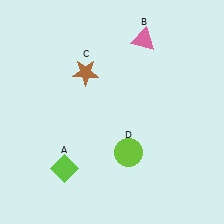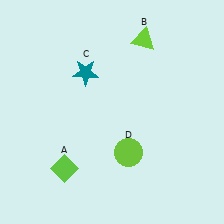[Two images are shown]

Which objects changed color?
B changed from pink to lime. C changed from brown to teal.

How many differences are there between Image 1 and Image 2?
There are 2 differences between the two images.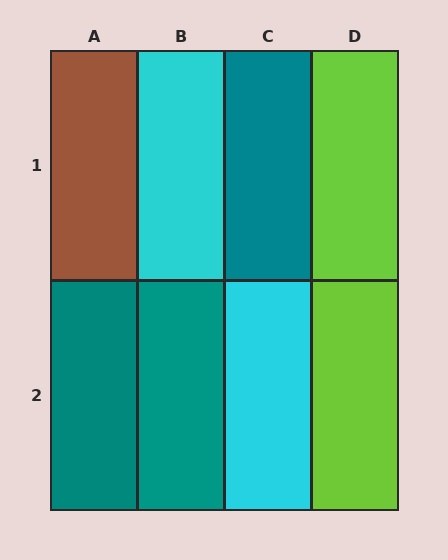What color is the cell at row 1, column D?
Lime.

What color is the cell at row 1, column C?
Teal.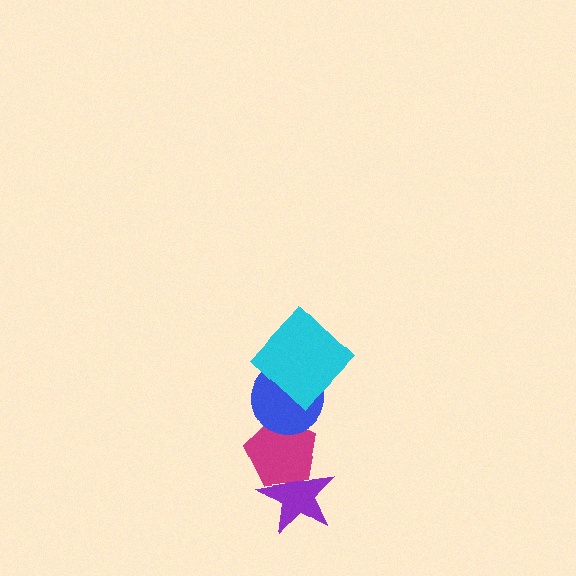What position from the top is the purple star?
The purple star is 4th from the top.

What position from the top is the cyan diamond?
The cyan diamond is 1st from the top.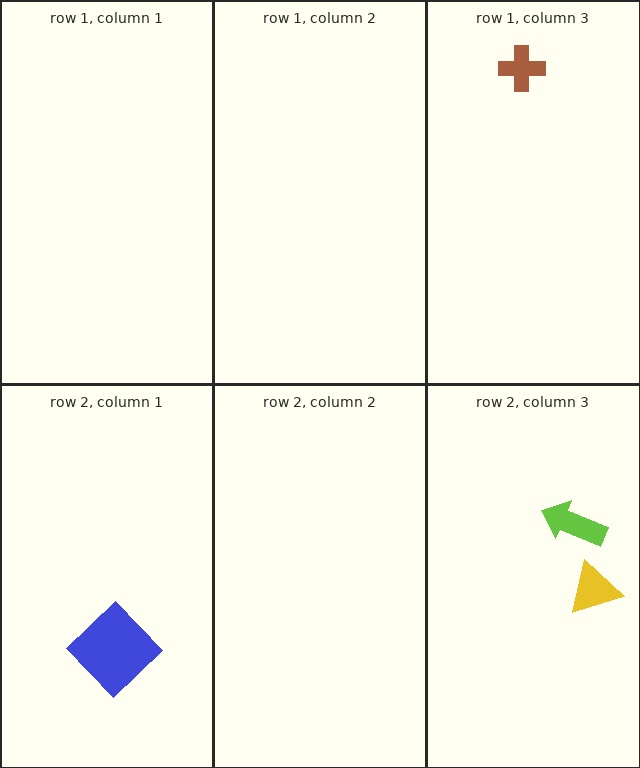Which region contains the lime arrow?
The row 2, column 3 region.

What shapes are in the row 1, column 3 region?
The brown cross.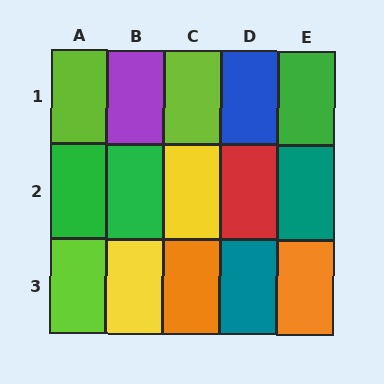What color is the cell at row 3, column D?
Teal.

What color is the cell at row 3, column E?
Orange.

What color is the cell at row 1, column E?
Green.